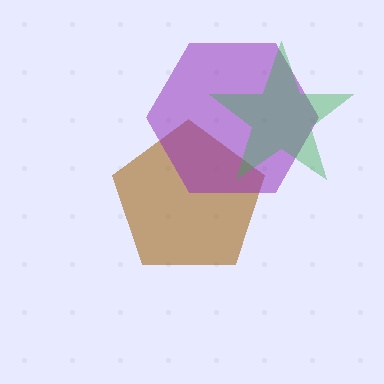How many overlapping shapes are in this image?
There are 3 overlapping shapes in the image.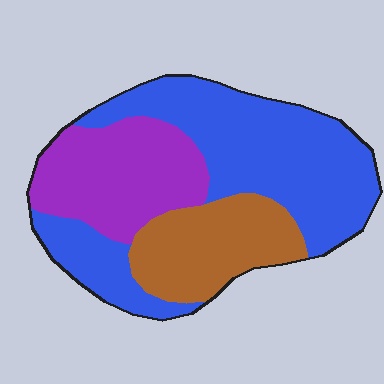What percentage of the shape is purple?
Purple takes up about one quarter (1/4) of the shape.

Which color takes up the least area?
Brown, at roughly 20%.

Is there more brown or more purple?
Purple.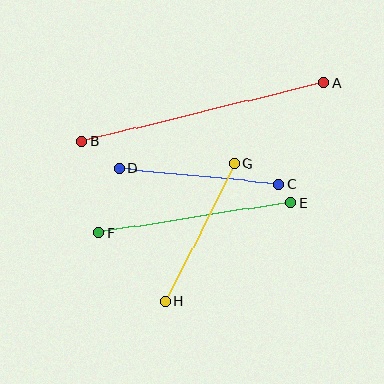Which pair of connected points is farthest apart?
Points A and B are farthest apart.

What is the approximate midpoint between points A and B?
The midpoint is at approximately (203, 112) pixels.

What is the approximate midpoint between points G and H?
The midpoint is at approximately (200, 232) pixels.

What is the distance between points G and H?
The distance is approximately 154 pixels.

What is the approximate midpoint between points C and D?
The midpoint is at approximately (199, 176) pixels.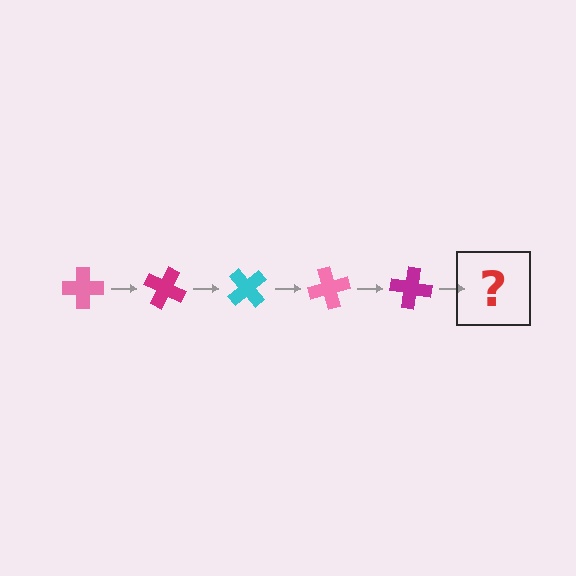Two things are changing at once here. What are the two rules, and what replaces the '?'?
The two rules are that it rotates 25 degrees each step and the color cycles through pink, magenta, and cyan. The '?' should be a cyan cross, rotated 125 degrees from the start.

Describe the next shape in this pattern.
It should be a cyan cross, rotated 125 degrees from the start.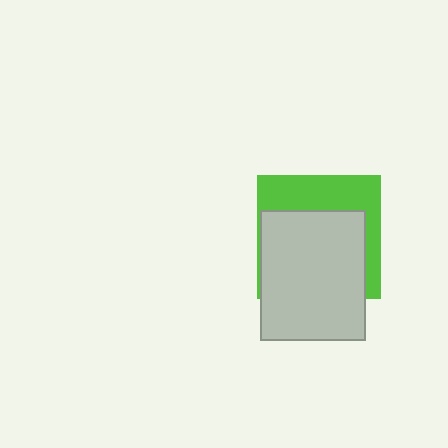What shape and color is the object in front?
The object in front is a light gray rectangle.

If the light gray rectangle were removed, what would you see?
You would see the complete lime square.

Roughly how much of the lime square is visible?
A small part of it is visible (roughly 38%).